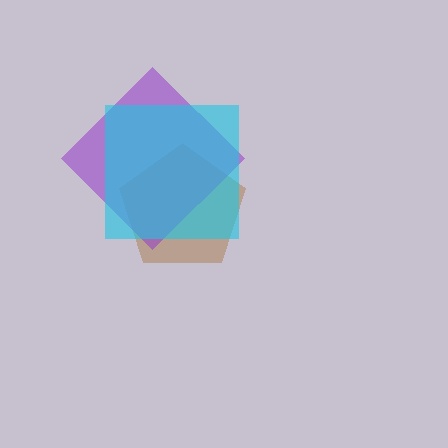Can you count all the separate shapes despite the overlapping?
Yes, there are 3 separate shapes.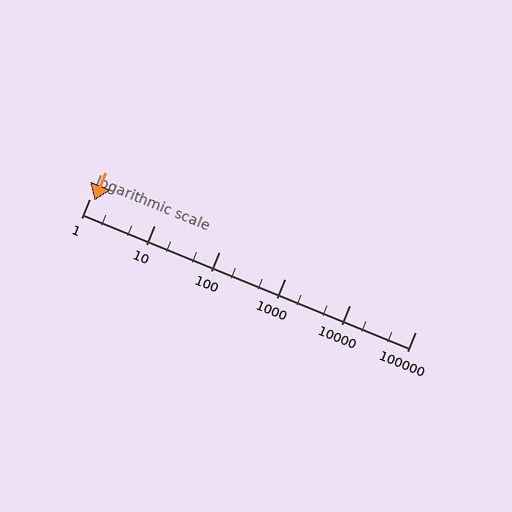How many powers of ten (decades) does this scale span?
The scale spans 5 decades, from 1 to 100000.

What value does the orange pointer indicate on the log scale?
The pointer indicates approximately 1.2.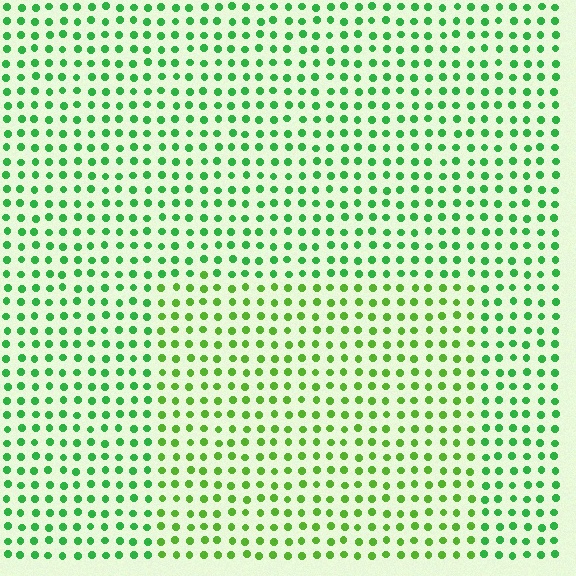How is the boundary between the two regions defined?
The boundary is defined purely by a slight shift in hue (about 27 degrees). Spacing, size, and orientation are identical on both sides.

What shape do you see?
I see a rectangle.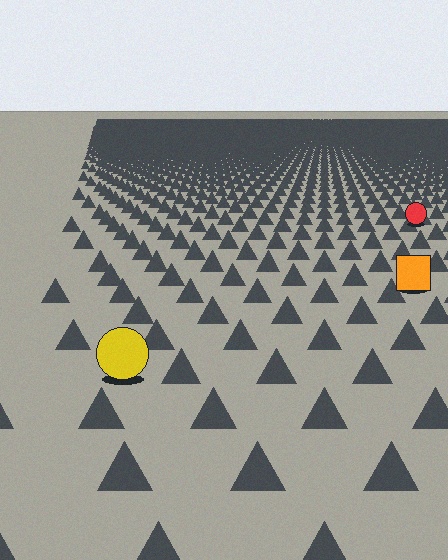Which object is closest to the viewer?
The yellow circle is closest. The texture marks near it are larger and more spread out.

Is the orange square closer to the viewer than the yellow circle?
No. The yellow circle is closer — you can tell from the texture gradient: the ground texture is coarser near it.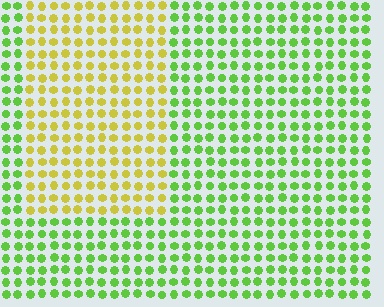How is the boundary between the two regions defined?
The boundary is defined purely by a slight shift in hue (about 47 degrees). Spacing, size, and orientation are identical on both sides.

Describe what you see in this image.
The image is filled with small lime elements in a uniform arrangement. A rectangle-shaped region is visible where the elements are tinted to a slightly different hue, forming a subtle color boundary.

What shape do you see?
I see a rectangle.